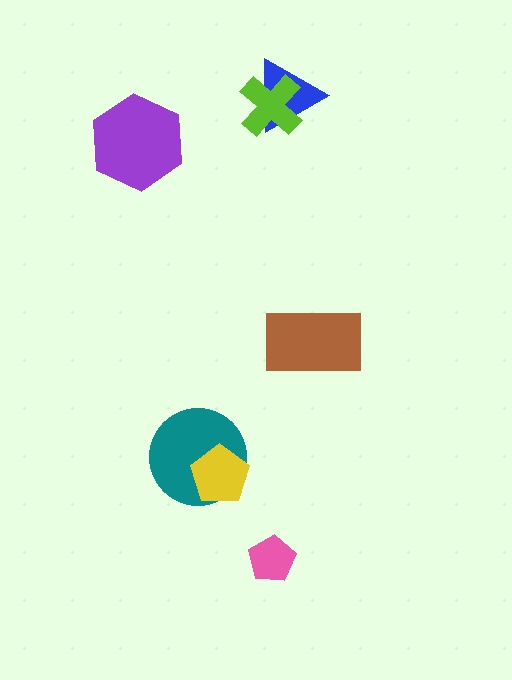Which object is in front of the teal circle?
The yellow pentagon is in front of the teal circle.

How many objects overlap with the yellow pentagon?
1 object overlaps with the yellow pentagon.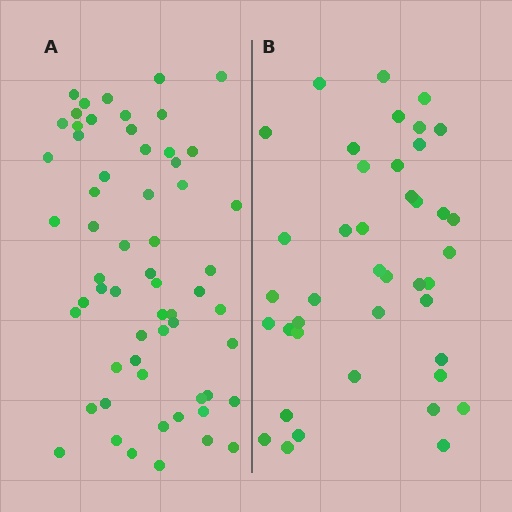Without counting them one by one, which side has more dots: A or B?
Region A (the left region) has more dots.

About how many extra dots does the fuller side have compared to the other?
Region A has approximately 20 more dots than region B.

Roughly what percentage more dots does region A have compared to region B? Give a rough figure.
About 45% more.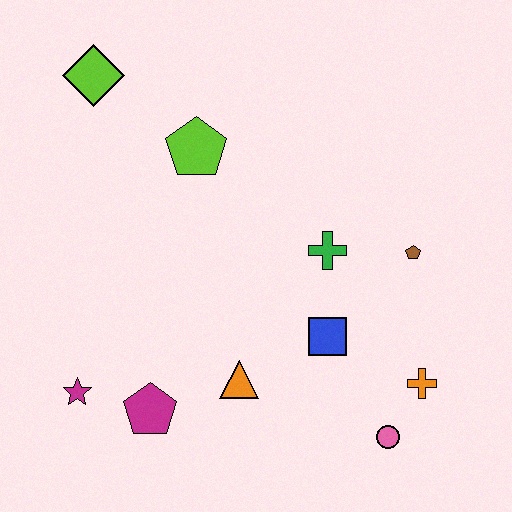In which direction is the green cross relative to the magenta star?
The green cross is to the right of the magenta star.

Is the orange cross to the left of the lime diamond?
No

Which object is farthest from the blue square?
The lime diamond is farthest from the blue square.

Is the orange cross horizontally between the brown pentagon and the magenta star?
No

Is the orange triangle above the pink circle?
Yes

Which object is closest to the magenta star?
The magenta pentagon is closest to the magenta star.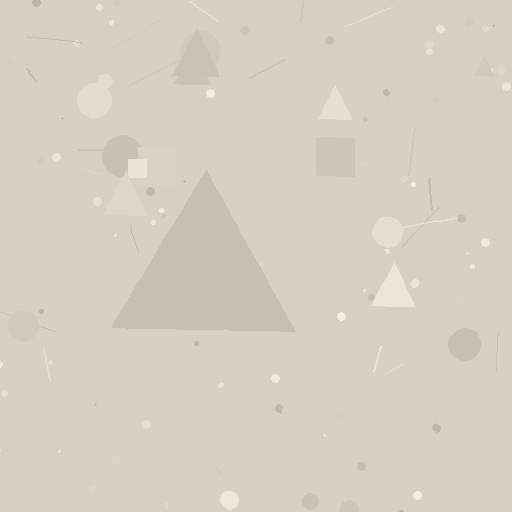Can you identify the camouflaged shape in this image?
The camouflaged shape is a triangle.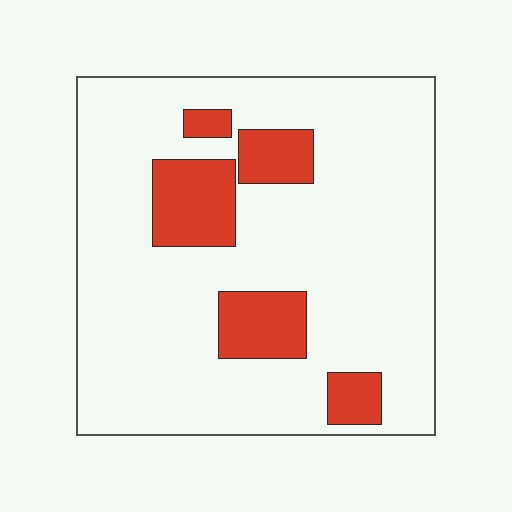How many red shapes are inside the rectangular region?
5.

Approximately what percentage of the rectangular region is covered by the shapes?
Approximately 15%.